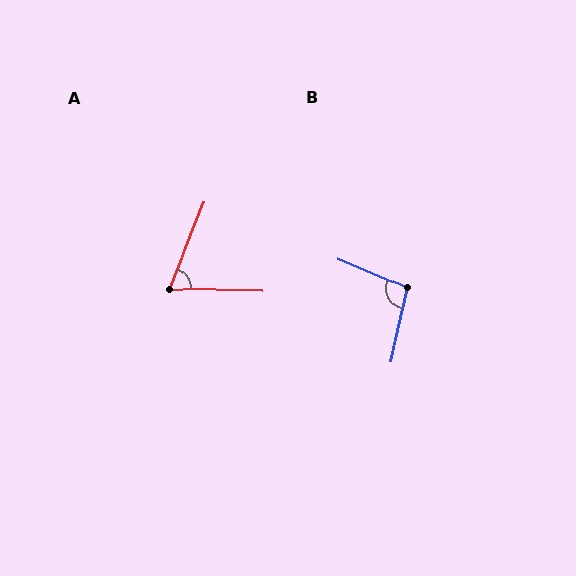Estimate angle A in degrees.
Approximately 70 degrees.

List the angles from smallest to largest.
A (70°), B (100°).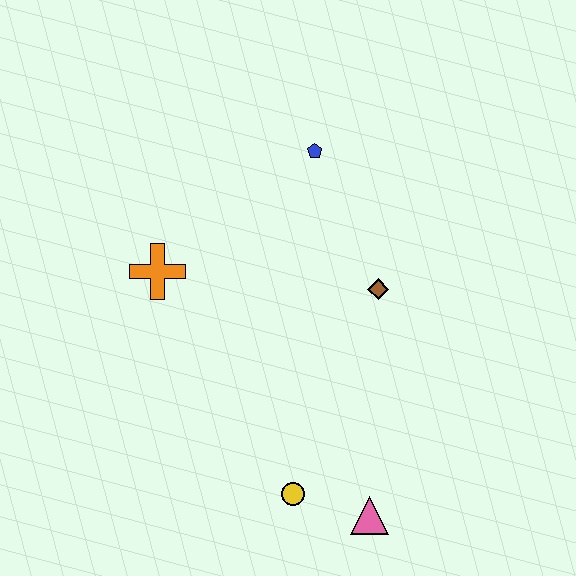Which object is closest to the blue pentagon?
The brown diamond is closest to the blue pentagon.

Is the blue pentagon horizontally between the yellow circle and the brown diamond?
Yes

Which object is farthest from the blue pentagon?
The pink triangle is farthest from the blue pentagon.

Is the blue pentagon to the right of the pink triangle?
No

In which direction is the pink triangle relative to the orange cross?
The pink triangle is below the orange cross.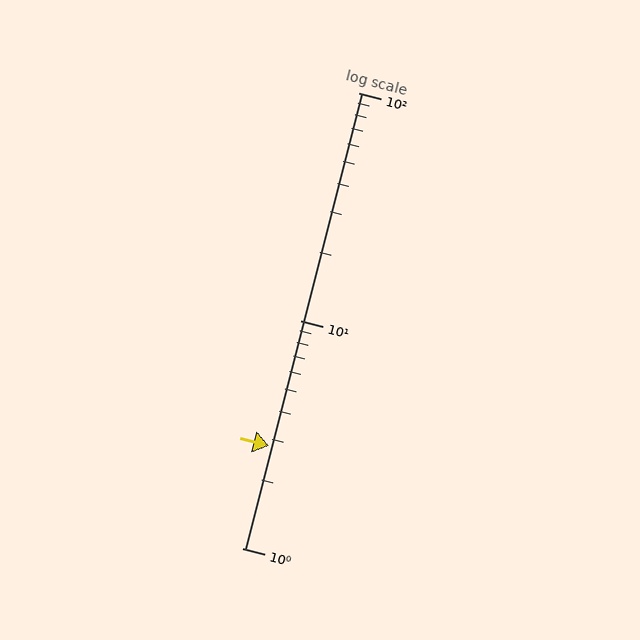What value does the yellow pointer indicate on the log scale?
The pointer indicates approximately 2.8.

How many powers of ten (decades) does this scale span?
The scale spans 2 decades, from 1 to 100.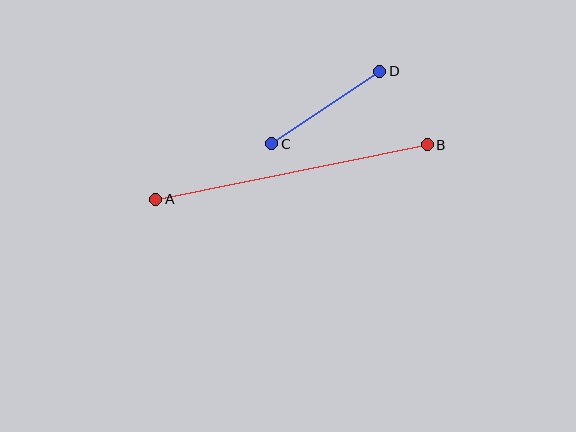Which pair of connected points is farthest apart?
Points A and B are farthest apart.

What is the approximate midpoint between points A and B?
The midpoint is at approximately (292, 172) pixels.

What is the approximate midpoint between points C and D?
The midpoint is at approximately (326, 108) pixels.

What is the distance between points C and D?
The distance is approximately 130 pixels.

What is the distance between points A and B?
The distance is approximately 277 pixels.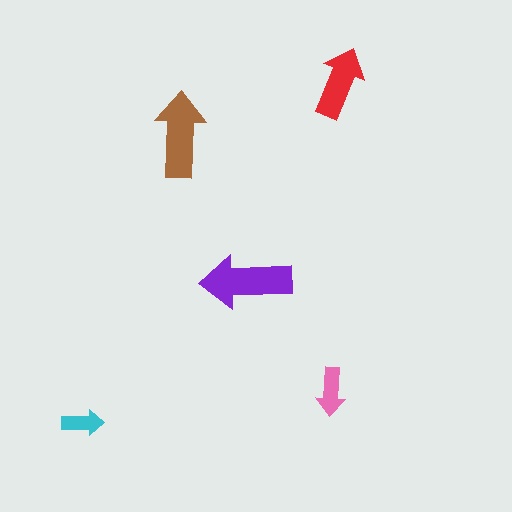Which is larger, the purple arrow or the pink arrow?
The purple one.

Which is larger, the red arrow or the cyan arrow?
The red one.